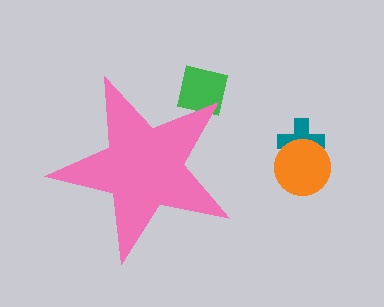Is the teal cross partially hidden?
No, the teal cross is fully visible.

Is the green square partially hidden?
Yes, the green square is partially hidden behind the pink star.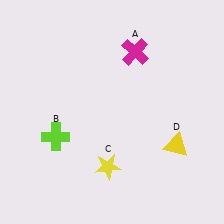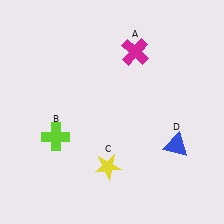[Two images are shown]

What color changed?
The triangle (D) changed from yellow in Image 1 to blue in Image 2.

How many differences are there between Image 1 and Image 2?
There is 1 difference between the two images.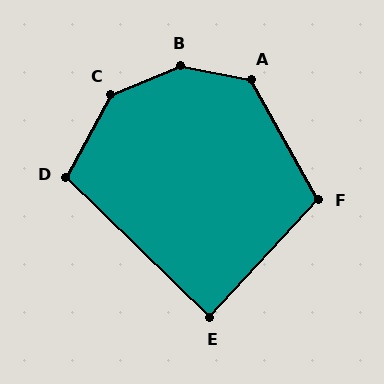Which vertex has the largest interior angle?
B, at approximately 146 degrees.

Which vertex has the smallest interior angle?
E, at approximately 88 degrees.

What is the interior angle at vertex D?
Approximately 106 degrees (obtuse).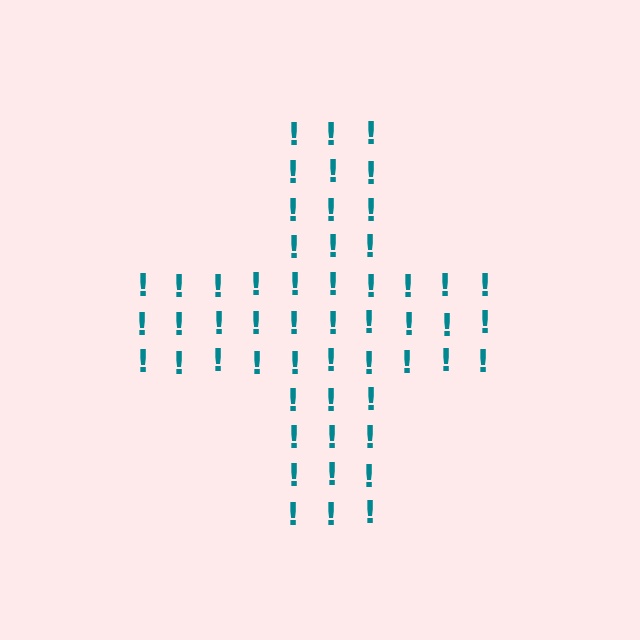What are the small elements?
The small elements are exclamation marks.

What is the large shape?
The large shape is a cross.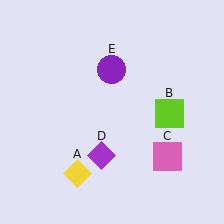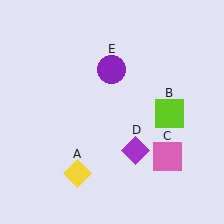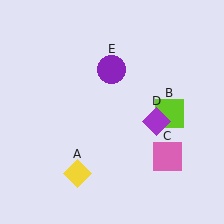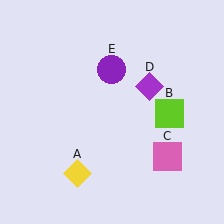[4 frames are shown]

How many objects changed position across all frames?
1 object changed position: purple diamond (object D).